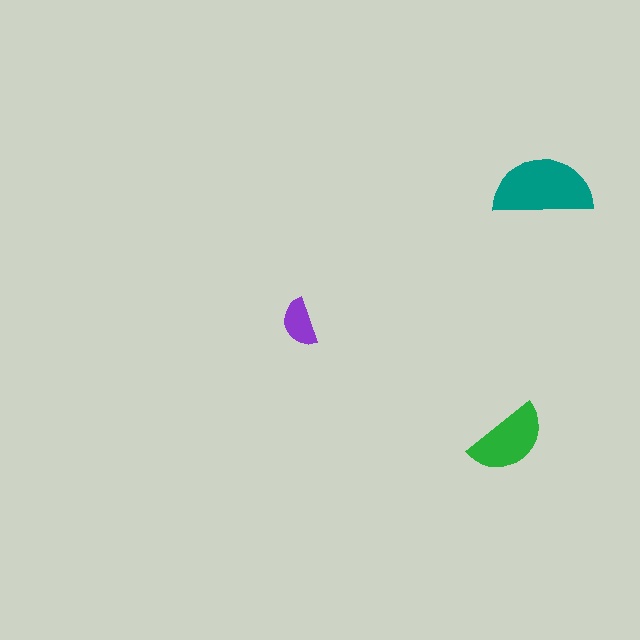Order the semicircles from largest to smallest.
the teal one, the green one, the purple one.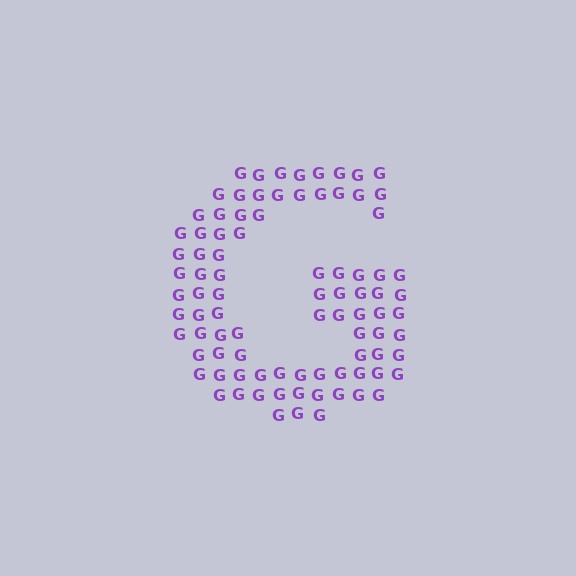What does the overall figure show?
The overall figure shows the letter G.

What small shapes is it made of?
It is made of small letter G's.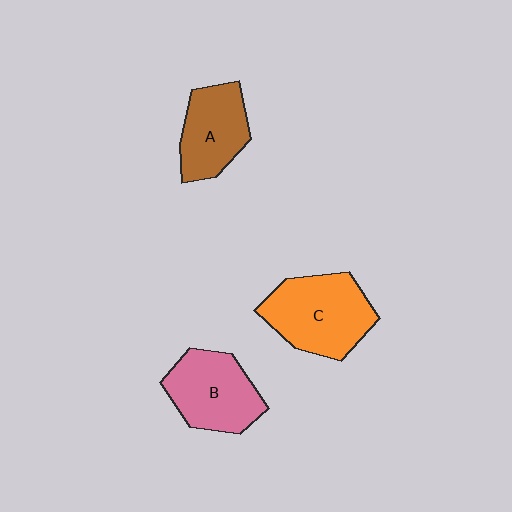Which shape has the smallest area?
Shape A (brown).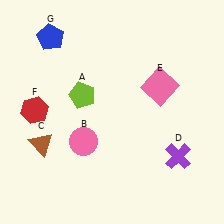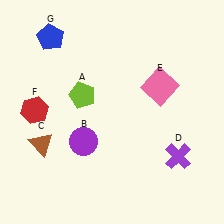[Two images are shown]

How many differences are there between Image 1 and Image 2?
There is 1 difference between the two images.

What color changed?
The circle (B) changed from pink in Image 1 to purple in Image 2.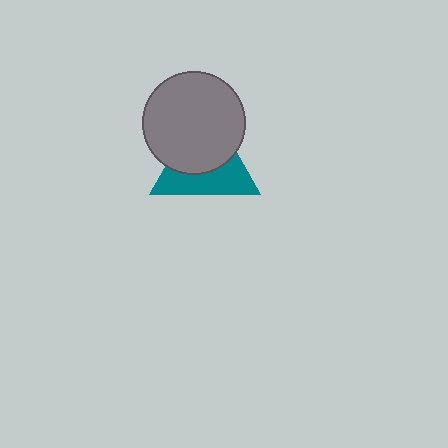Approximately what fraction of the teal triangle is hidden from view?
Roughly 53% of the teal triangle is hidden behind the gray circle.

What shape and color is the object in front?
The object in front is a gray circle.